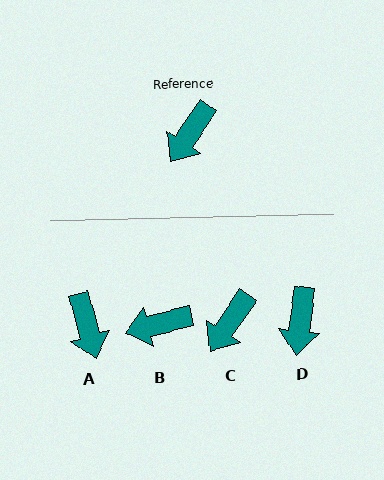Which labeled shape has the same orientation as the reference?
C.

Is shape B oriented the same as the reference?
No, it is off by about 42 degrees.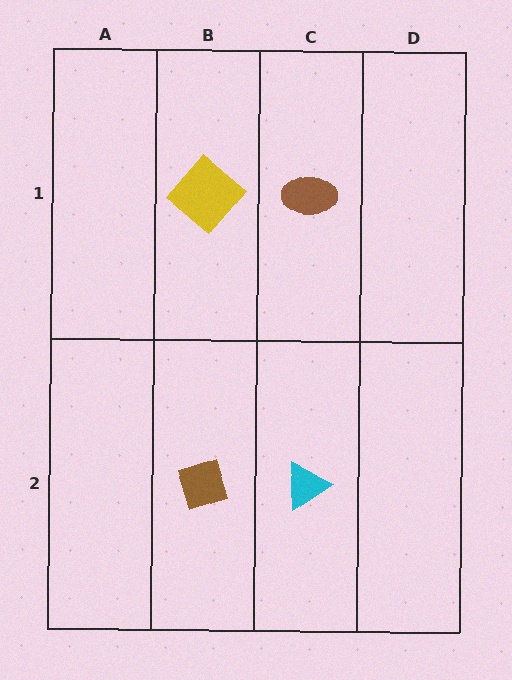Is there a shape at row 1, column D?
No, that cell is empty.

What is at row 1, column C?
A brown ellipse.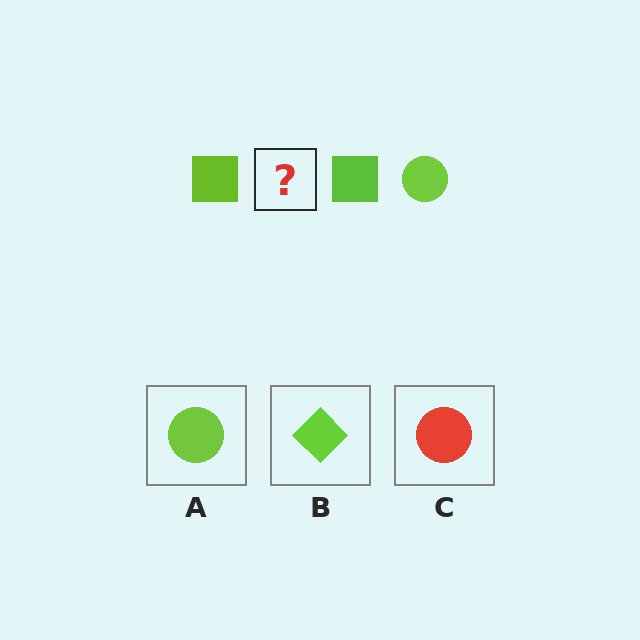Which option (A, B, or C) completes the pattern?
A.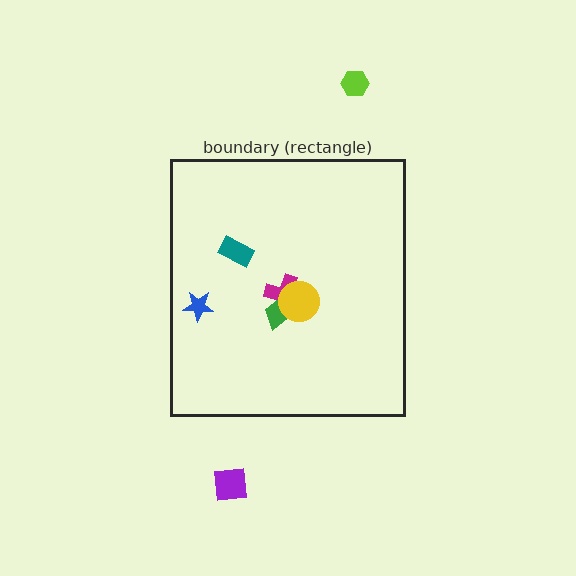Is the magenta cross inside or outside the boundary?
Inside.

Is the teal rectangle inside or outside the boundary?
Inside.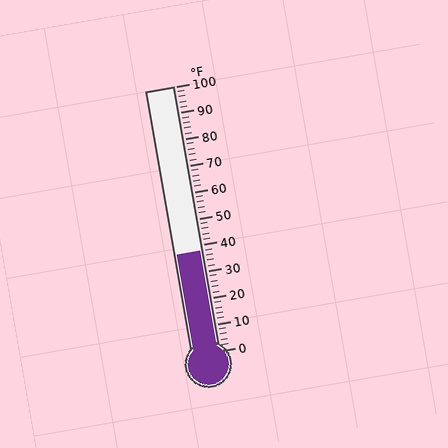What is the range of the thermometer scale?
The thermometer scale ranges from 0°F to 100°F.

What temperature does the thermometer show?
The thermometer shows approximately 38°F.